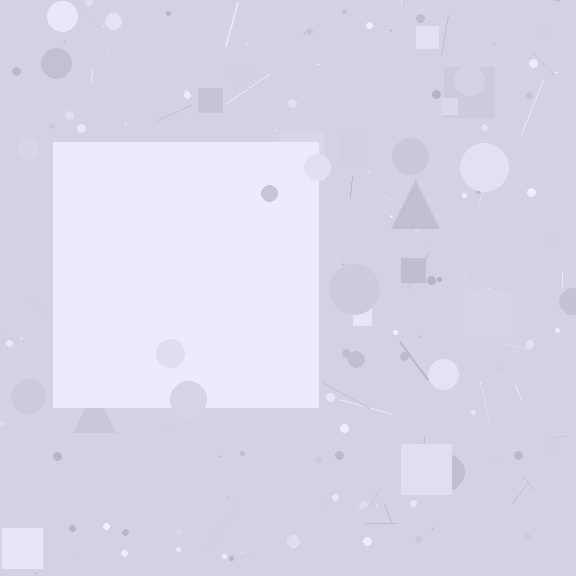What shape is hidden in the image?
A square is hidden in the image.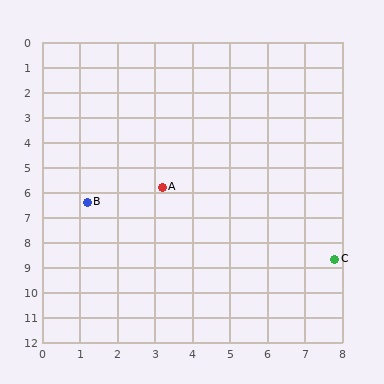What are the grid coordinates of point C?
Point C is at approximately (7.8, 8.7).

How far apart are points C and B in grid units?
Points C and B are about 7.0 grid units apart.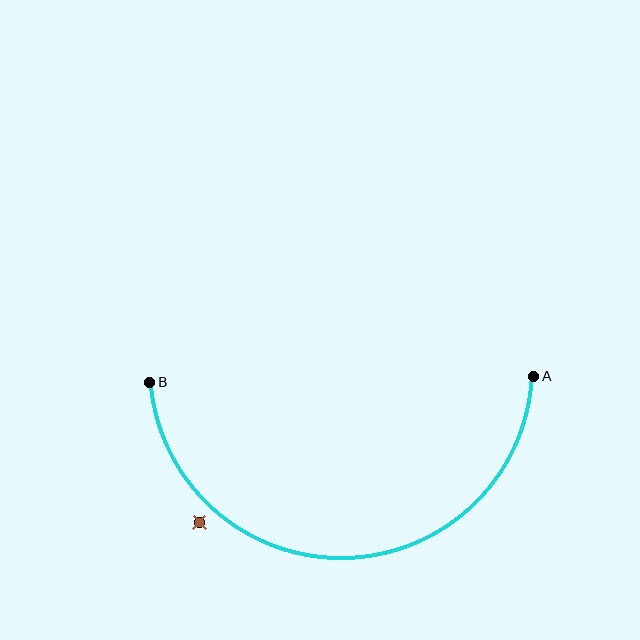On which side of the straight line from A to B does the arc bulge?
The arc bulges below the straight line connecting A and B.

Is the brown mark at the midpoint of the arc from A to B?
No — the brown mark does not lie on the arc at all. It sits slightly outside the curve.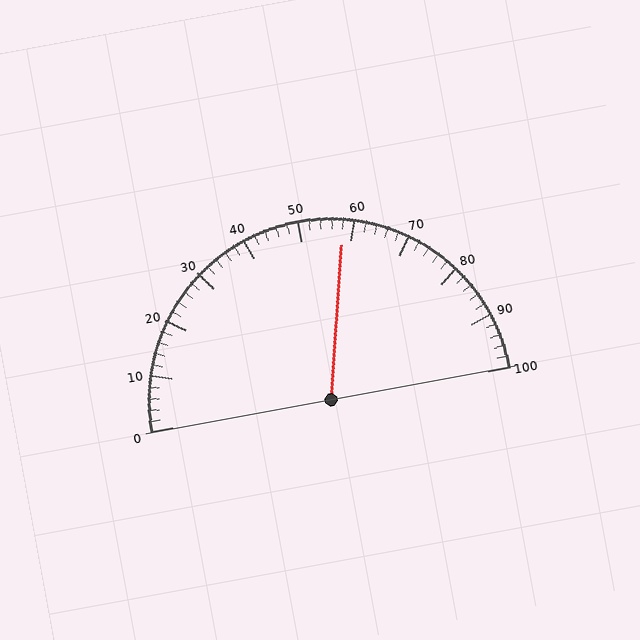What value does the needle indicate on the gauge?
The needle indicates approximately 58.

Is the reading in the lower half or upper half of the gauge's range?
The reading is in the upper half of the range (0 to 100).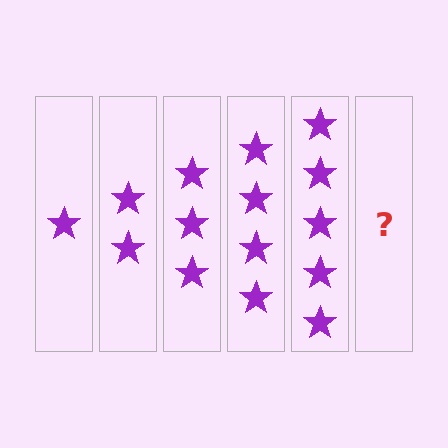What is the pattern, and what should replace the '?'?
The pattern is that each step adds one more star. The '?' should be 6 stars.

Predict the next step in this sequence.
The next step is 6 stars.